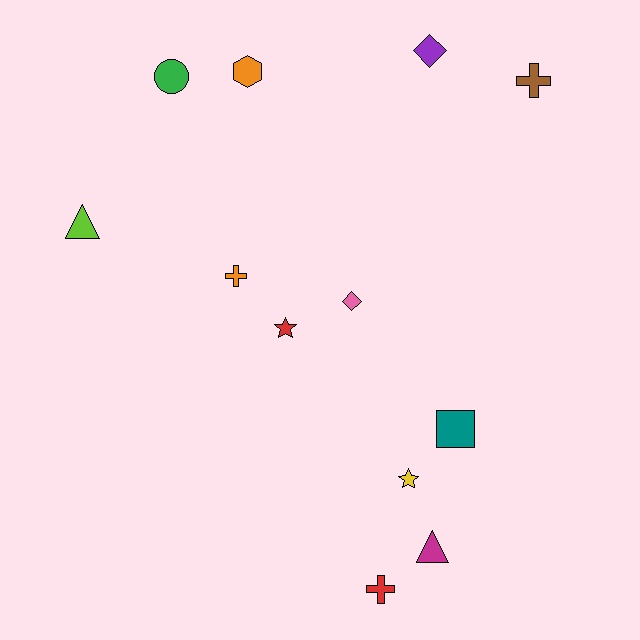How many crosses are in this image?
There are 3 crosses.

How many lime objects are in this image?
There is 1 lime object.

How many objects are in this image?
There are 12 objects.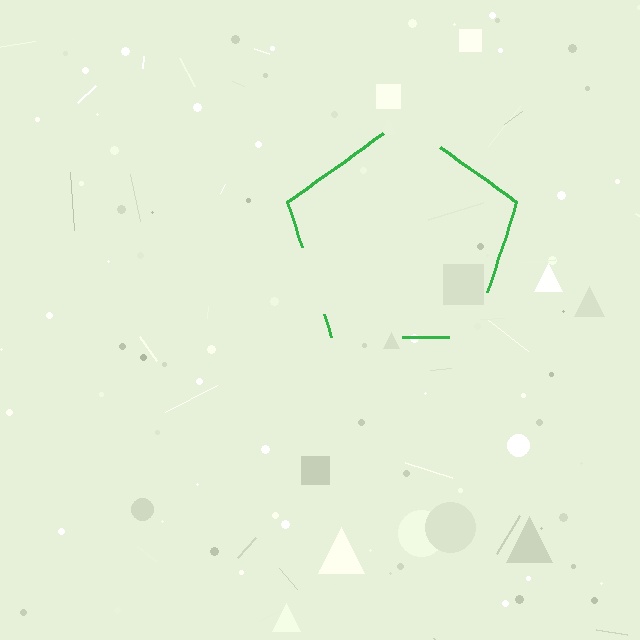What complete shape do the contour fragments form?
The contour fragments form a pentagon.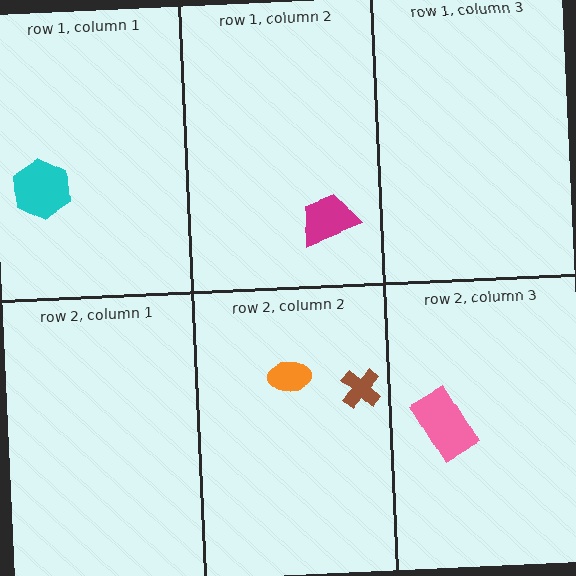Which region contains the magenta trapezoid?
The row 1, column 2 region.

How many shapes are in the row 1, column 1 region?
1.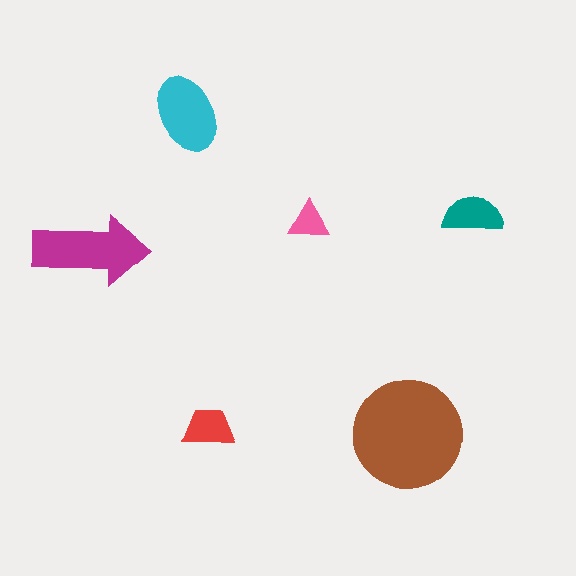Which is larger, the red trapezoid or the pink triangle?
The red trapezoid.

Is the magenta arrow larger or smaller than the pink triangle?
Larger.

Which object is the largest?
The brown circle.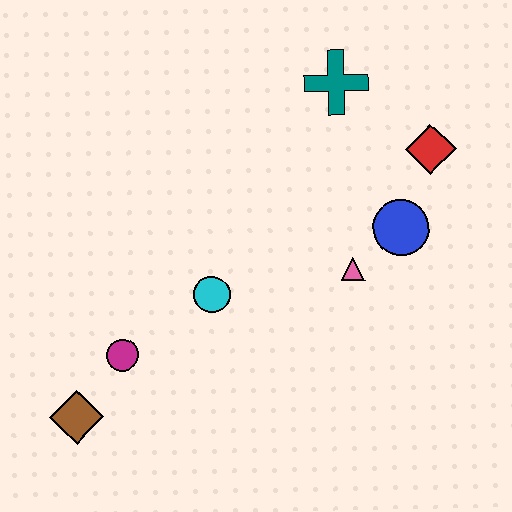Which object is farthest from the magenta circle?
The red diamond is farthest from the magenta circle.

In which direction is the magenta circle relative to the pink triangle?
The magenta circle is to the left of the pink triangle.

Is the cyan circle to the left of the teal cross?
Yes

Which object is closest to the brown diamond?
The magenta circle is closest to the brown diamond.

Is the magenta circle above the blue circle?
No